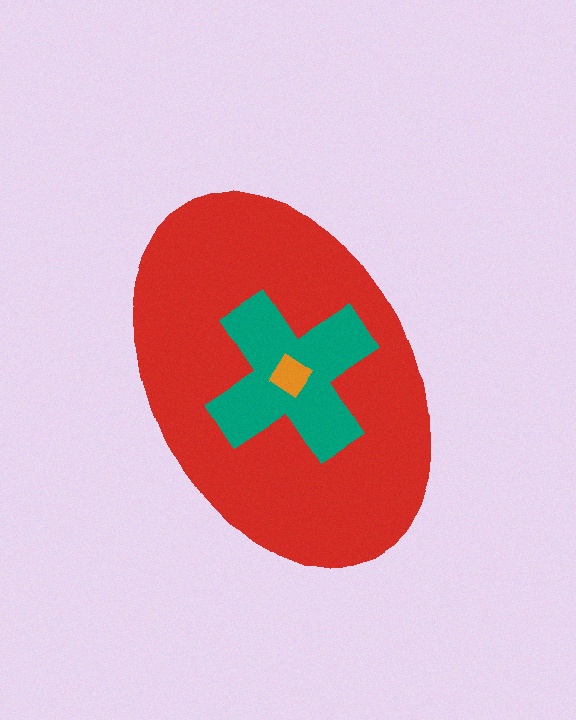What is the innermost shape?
The orange diamond.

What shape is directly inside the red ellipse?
The teal cross.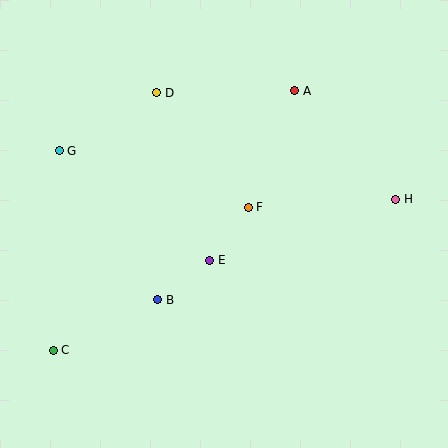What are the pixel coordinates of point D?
Point D is at (157, 93).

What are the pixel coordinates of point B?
Point B is at (158, 300).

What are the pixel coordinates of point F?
Point F is at (248, 207).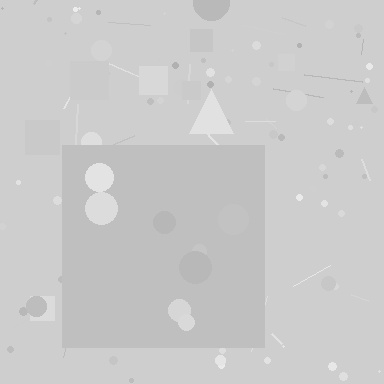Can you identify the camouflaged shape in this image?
The camouflaged shape is a square.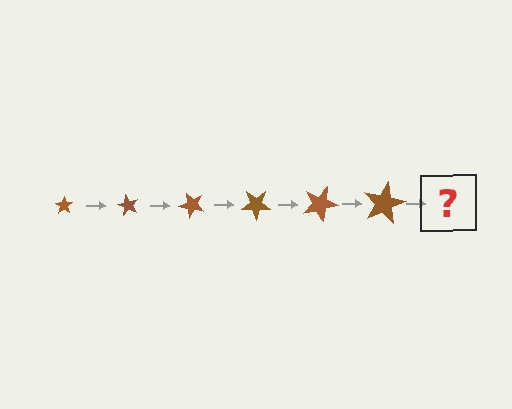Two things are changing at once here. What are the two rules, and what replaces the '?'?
The two rules are that the star grows larger each step and it rotates 60 degrees each step. The '?' should be a star, larger than the previous one and rotated 360 degrees from the start.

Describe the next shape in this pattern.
It should be a star, larger than the previous one and rotated 360 degrees from the start.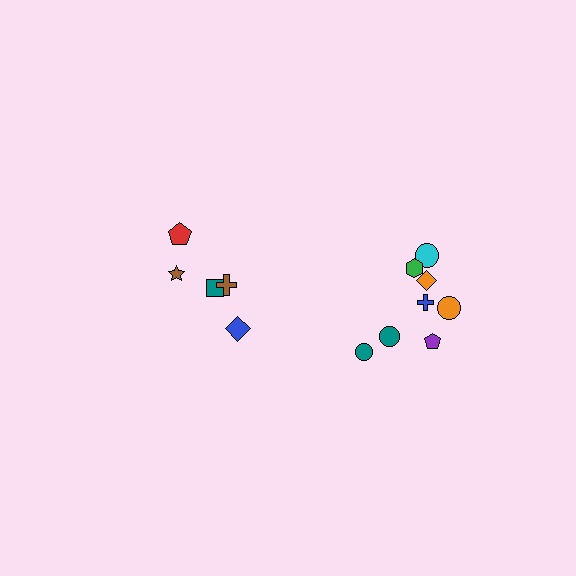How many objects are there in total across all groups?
There are 13 objects.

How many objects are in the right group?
There are 8 objects.